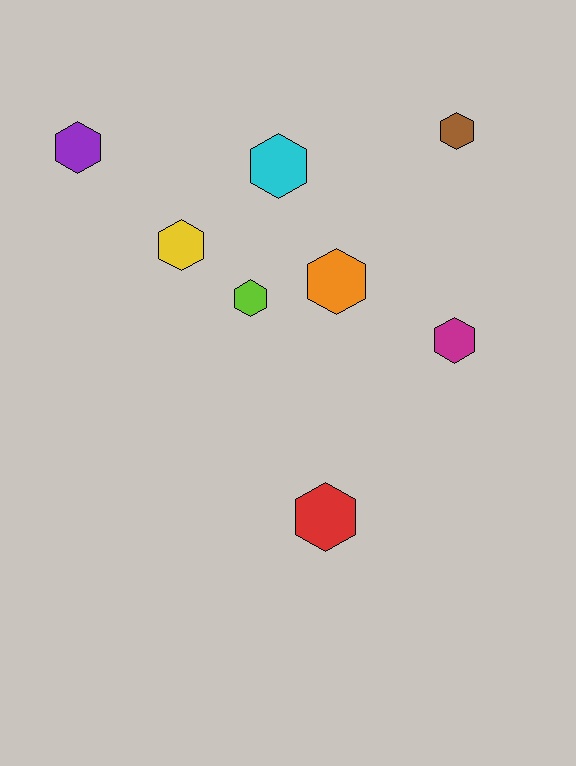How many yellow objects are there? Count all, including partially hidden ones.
There is 1 yellow object.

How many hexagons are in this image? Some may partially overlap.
There are 8 hexagons.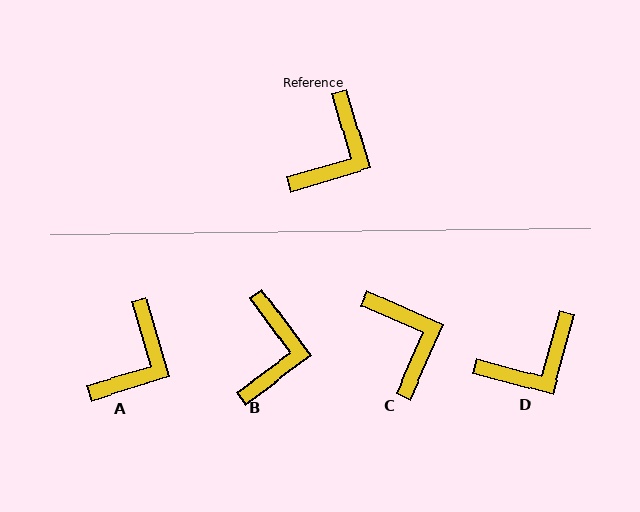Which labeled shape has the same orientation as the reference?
A.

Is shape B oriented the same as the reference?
No, it is off by about 20 degrees.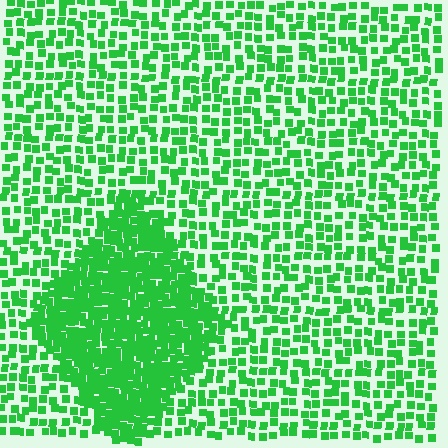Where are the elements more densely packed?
The elements are more densely packed inside the diamond boundary.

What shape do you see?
I see a diamond.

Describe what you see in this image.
The image contains small green elements arranged at two different densities. A diamond-shaped region is visible where the elements are more densely packed than the surrounding area.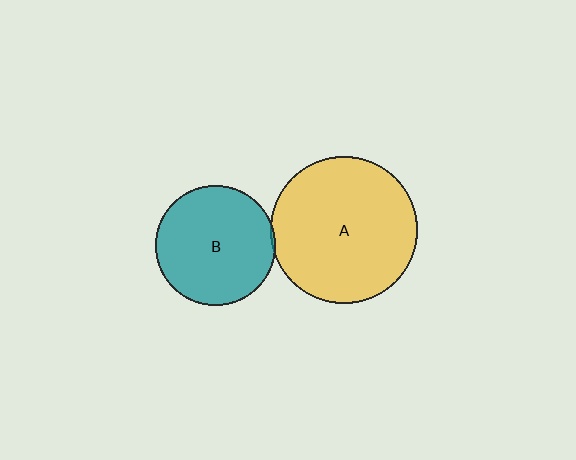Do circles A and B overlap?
Yes.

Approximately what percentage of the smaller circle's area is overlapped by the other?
Approximately 5%.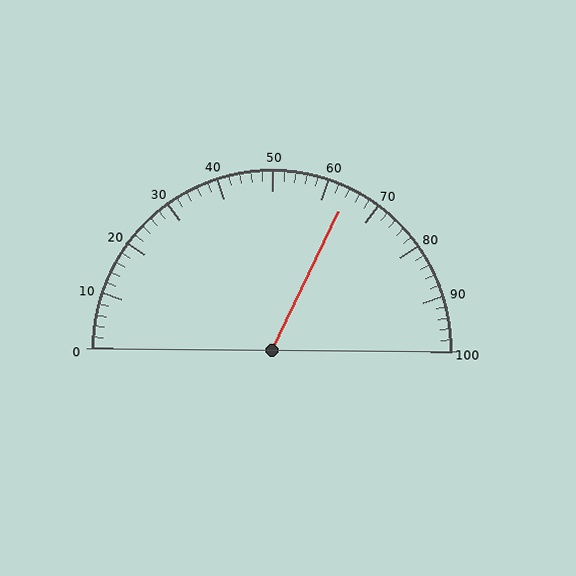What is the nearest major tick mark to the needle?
The nearest major tick mark is 60.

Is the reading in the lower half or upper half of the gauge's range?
The reading is in the upper half of the range (0 to 100).